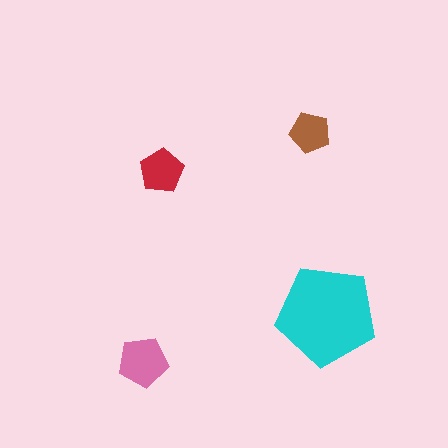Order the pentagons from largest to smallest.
the cyan one, the pink one, the red one, the brown one.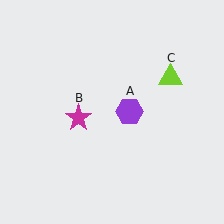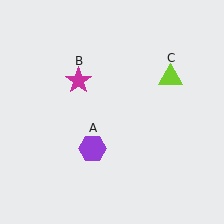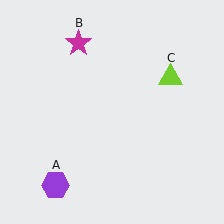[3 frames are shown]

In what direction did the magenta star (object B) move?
The magenta star (object B) moved up.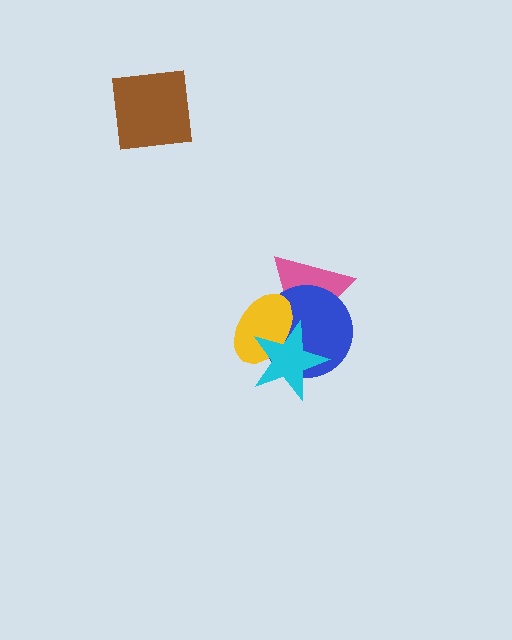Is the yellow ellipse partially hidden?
Yes, it is partially covered by another shape.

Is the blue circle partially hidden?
Yes, it is partially covered by another shape.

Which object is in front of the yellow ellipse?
The cyan star is in front of the yellow ellipse.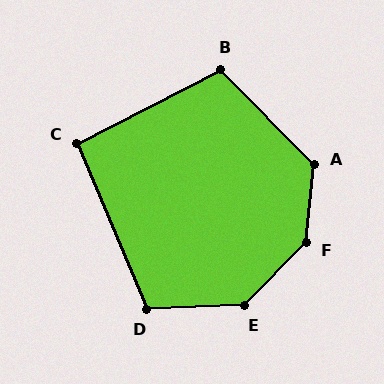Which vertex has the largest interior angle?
F, at approximately 141 degrees.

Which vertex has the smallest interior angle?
C, at approximately 94 degrees.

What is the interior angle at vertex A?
Approximately 130 degrees (obtuse).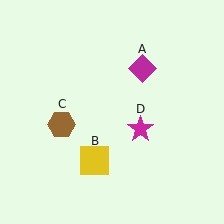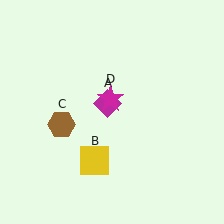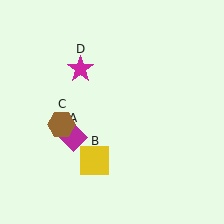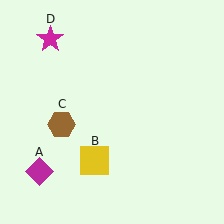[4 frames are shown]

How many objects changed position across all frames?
2 objects changed position: magenta diamond (object A), magenta star (object D).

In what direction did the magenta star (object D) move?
The magenta star (object D) moved up and to the left.